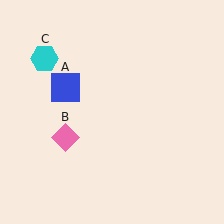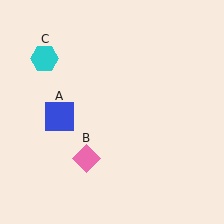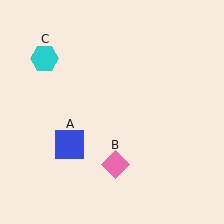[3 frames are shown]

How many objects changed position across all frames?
2 objects changed position: blue square (object A), pink diamond (object B).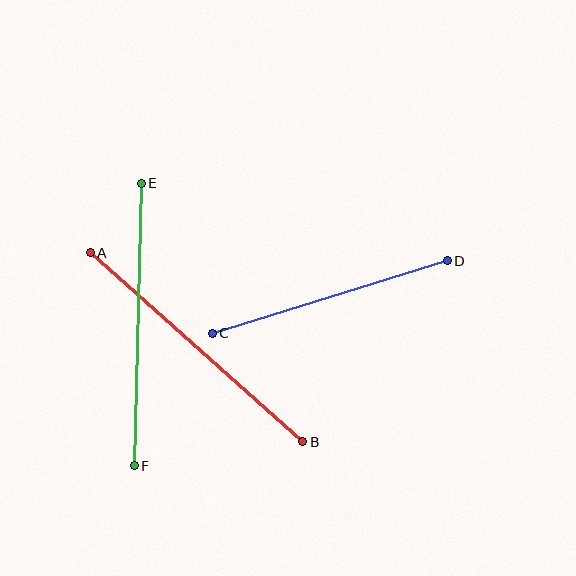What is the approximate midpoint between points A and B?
The midpoint is at approximately (196, 347) pixels.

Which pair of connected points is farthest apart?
Points A and B are farthest apart.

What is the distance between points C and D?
The distance is approximately 246 pixels.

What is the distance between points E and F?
The distance is approximately 282 pixels.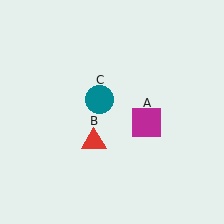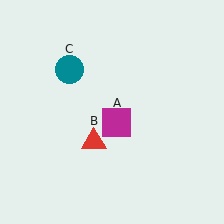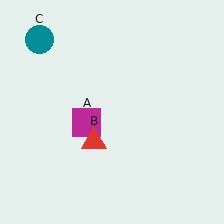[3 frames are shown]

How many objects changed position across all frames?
2 objects changed position: magenta square (object A), teal circle (object C).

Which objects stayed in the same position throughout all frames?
Red triangle (object B) remained stationary.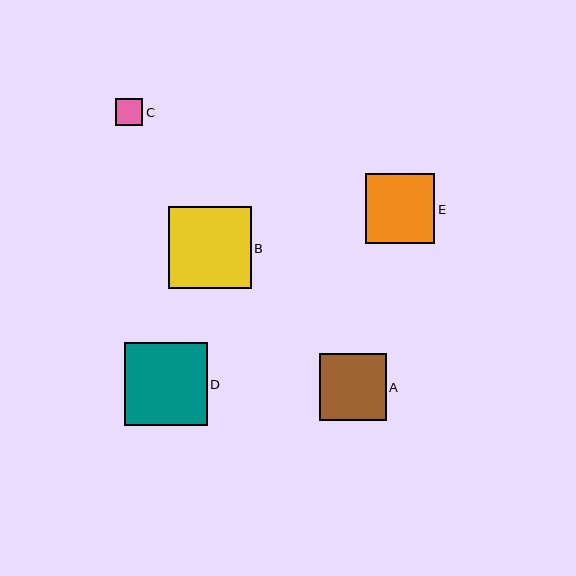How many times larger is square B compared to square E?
Square B is approximately 1.2 times the size of square E.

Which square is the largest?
Square B is the largest with a size of approximately 83 pixels.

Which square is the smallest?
Square C is the smallest with a size of approximately 27 pixels.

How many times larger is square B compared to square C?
Square B is approximately 3.0 times the size of square C.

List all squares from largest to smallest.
From largest to smallest: B, D, E, A, C.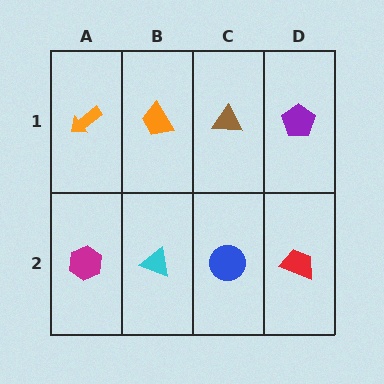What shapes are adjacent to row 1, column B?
A cyan triangle (row 2, column B), an orange arrow (row 1, column A), a brown triangle (row 1, column C).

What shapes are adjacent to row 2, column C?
A brown triangle (row 1, column C), a cyan triangle (row 2, column B), a red trapezoid (row 2, column D).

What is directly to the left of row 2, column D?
A blue circle.